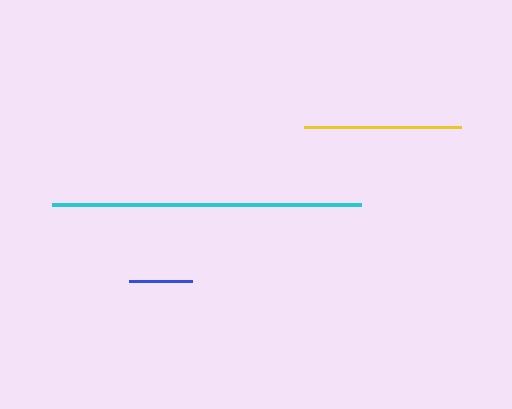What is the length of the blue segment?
The blue segment is approximately 63 pixels long.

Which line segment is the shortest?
The blue line is the shortest at approximately 63 pixels.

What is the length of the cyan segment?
The cyan segment is approximately 309 pixels long.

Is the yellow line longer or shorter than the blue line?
The yellow line is longer than the blue line.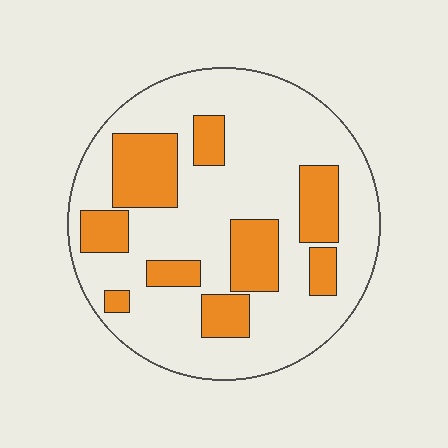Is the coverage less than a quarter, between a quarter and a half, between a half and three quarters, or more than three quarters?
Between a quarter and a half.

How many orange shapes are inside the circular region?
9.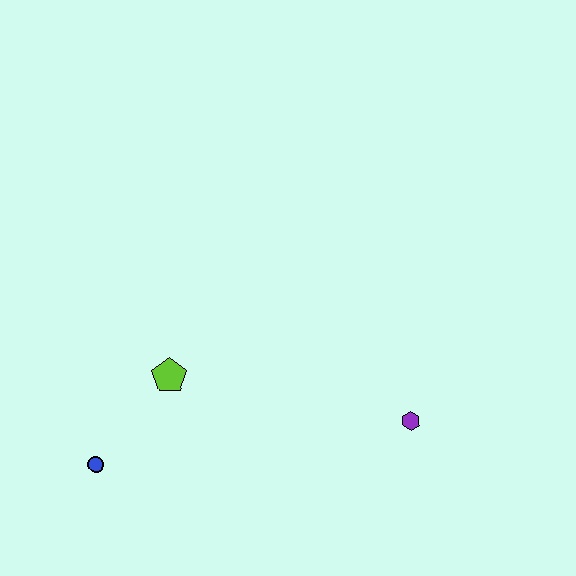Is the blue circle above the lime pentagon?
No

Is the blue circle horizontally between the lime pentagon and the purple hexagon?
No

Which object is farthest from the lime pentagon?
The purple hexagon is farthest from the lime pentagon.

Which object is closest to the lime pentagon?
The blue circle is closest to the lime pentagon.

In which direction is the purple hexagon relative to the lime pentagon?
The purple hexagon is to the right of the lime pentagon.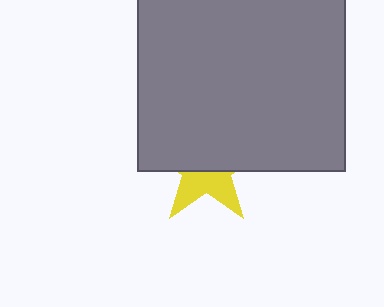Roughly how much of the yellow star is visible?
A small part of it is visible (roughly 40%).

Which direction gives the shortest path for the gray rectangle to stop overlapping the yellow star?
Moving up gives the shortest separation.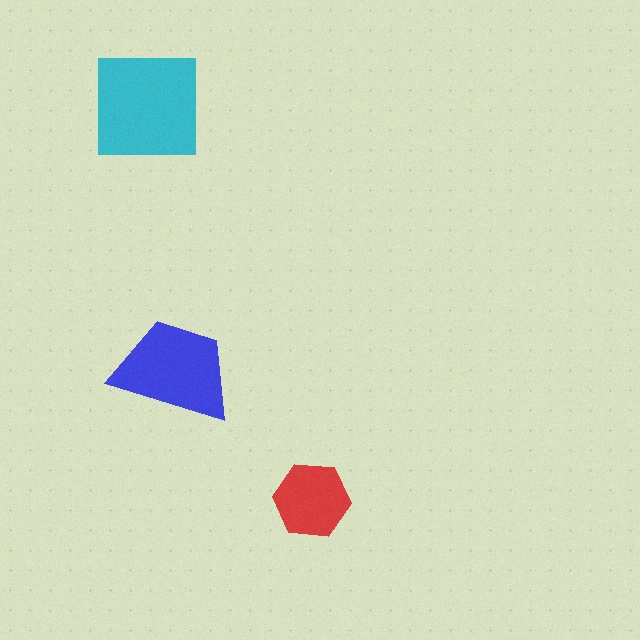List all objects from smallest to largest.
The red hexagon, the blue trapezoid, the cyan square.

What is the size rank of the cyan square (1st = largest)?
1st.